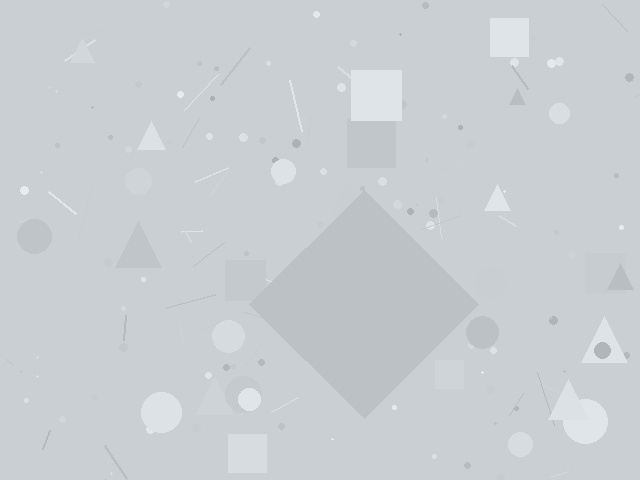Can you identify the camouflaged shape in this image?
The camouflaged shape is a diamond.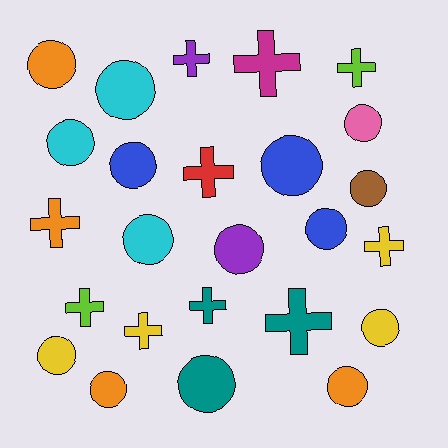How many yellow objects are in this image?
There are 4 yellow objects.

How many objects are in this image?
There are 25 objects.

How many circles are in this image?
There are 15 circles.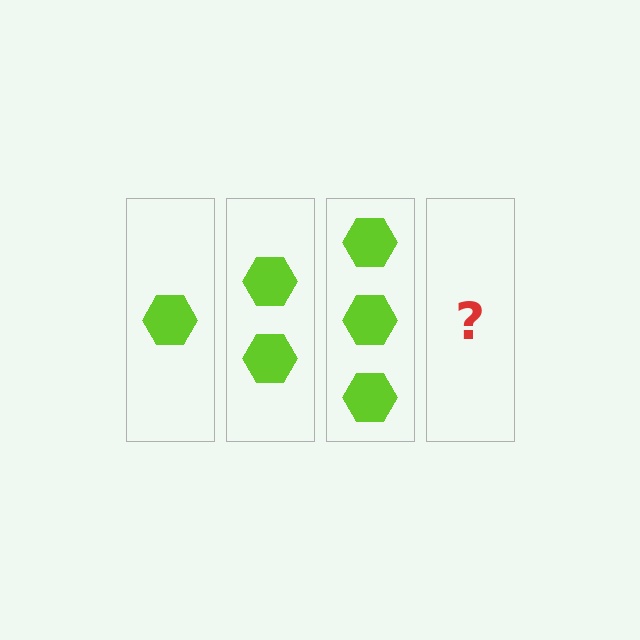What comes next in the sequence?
The next element should be 4 hexagons.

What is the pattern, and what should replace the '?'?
The pattern is that each step adds one more hexagon. The '?' should be 4 hexagons.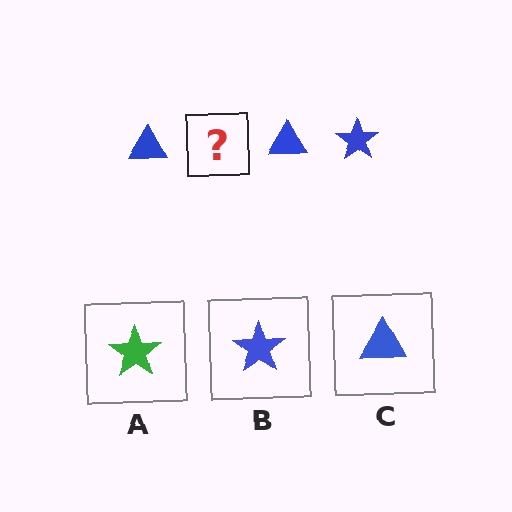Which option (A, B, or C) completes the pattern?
B.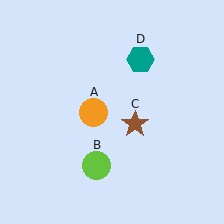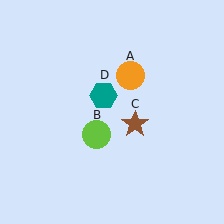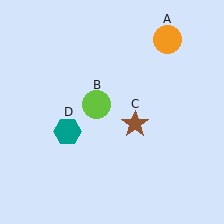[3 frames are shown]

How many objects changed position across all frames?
3 objects changed position: orange circle (object A), lime circle (object B), teal hexagon (object D).